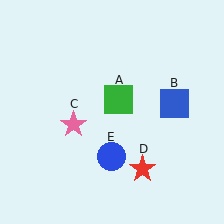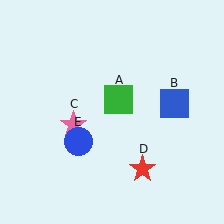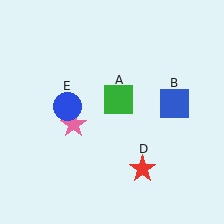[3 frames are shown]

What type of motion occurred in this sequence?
The blue circle (object E) rotated clockwise around the center of the scene.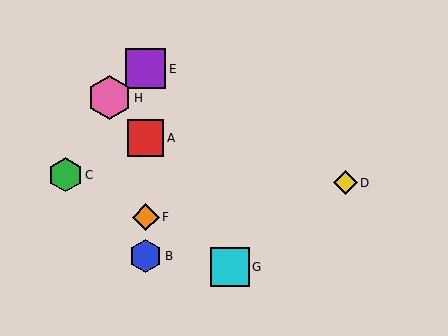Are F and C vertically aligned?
No, F is at x≈146 and C is at x≈65.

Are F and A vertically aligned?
Yes, both are at x≈146.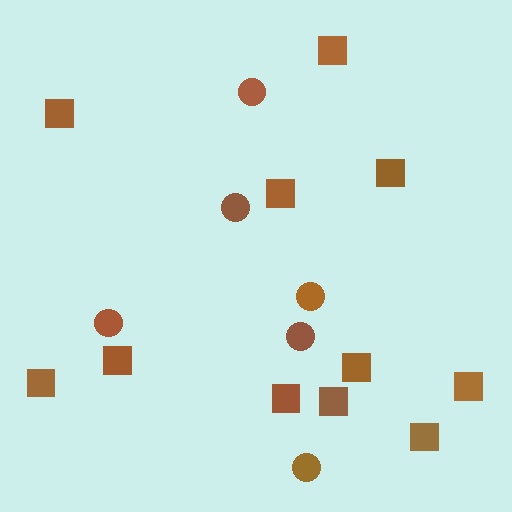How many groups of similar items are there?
There are 2 groups: one group of circles (6) and one group of squares (11).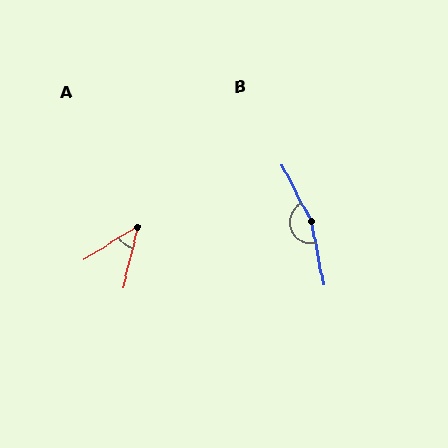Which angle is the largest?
B, at approximately 164 degrees.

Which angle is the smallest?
A, at approximately 44 degrees.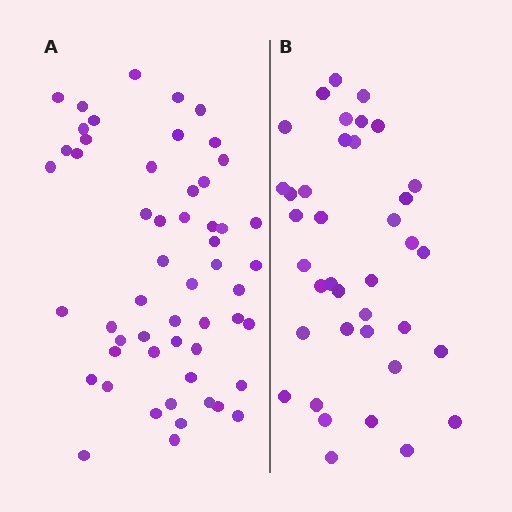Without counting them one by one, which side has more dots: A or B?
Region A (the left region) has more dots.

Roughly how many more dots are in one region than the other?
Region A has approximately 15 more dots than region B.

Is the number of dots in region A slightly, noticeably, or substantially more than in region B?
Region A has noticeably more, but not dramatically so. The ratio is roughly 1.4 to 1.